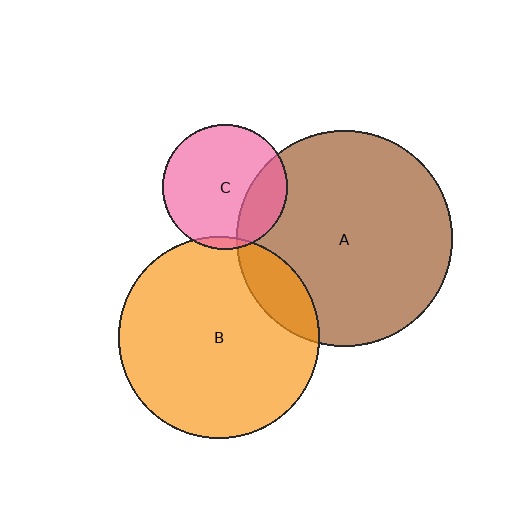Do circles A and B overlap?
Yes.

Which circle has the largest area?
Circle A (brown).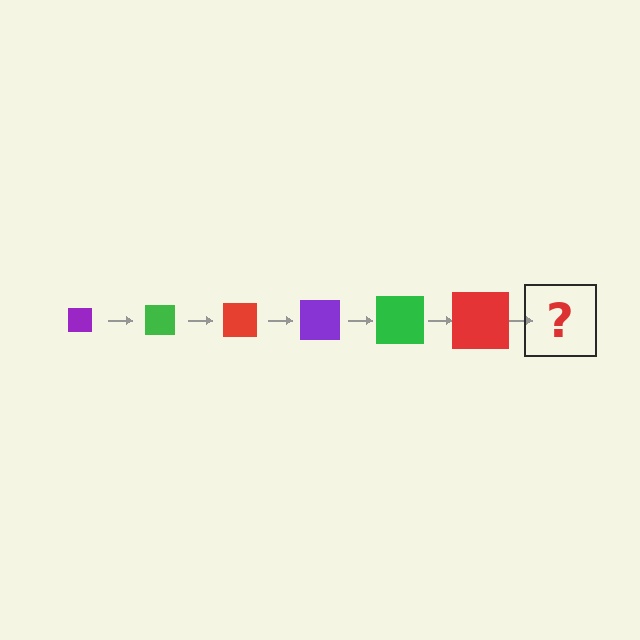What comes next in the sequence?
The next element should be a purple square, larger than the previous one.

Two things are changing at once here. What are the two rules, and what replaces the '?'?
The two rules are that the square grows larger each step and the color cycles through purple, green, and red. The '?' should be a purple square, larger than the previous one.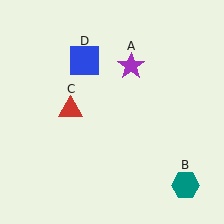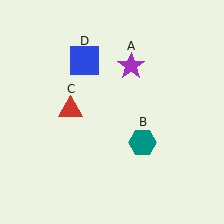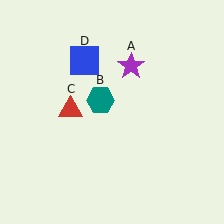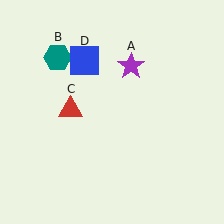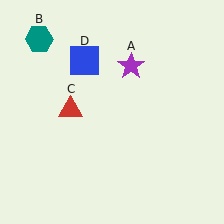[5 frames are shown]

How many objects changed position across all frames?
1 object changed position: teal hexagon (object B).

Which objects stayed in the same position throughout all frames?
Purple star (object A) and red triangle (object C) and blue square (object D) remained stationary.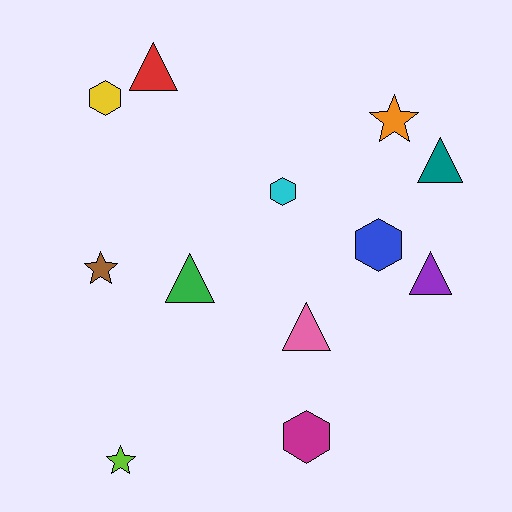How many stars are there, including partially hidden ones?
There are 3 stars.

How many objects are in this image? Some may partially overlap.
There are 12 objects.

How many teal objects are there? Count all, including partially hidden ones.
There is 1 teal object.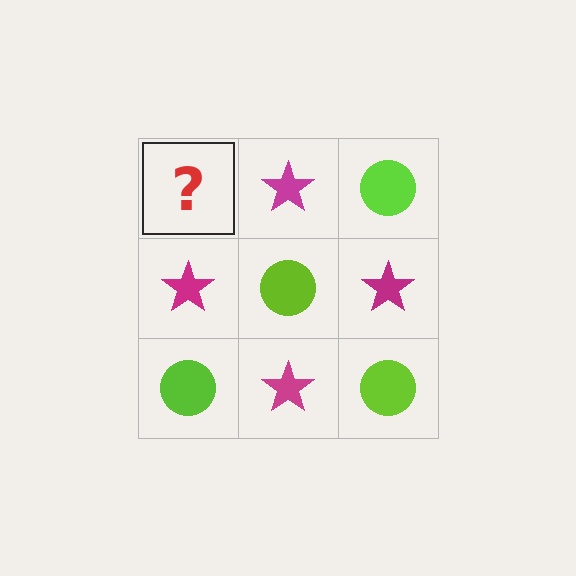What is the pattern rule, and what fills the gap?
The rule is that it alternates lime circle and magenta star in a checkerboard pattern. The gap should be filled with a lime circle.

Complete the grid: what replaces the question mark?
The question mark should be replaced with a lime circle.